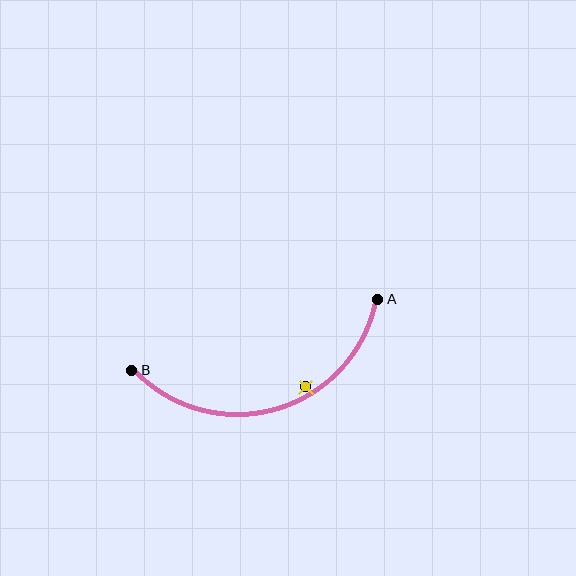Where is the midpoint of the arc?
The arc midpoint is the point on the curve farthest from the straight line joining A and B. It sits below that line.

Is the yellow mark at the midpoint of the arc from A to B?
No — the yellow mark does not lie on the arc at all. It sits slightly inside the curve.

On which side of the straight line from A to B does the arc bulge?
The arc bulges below the straight line connecting A and B.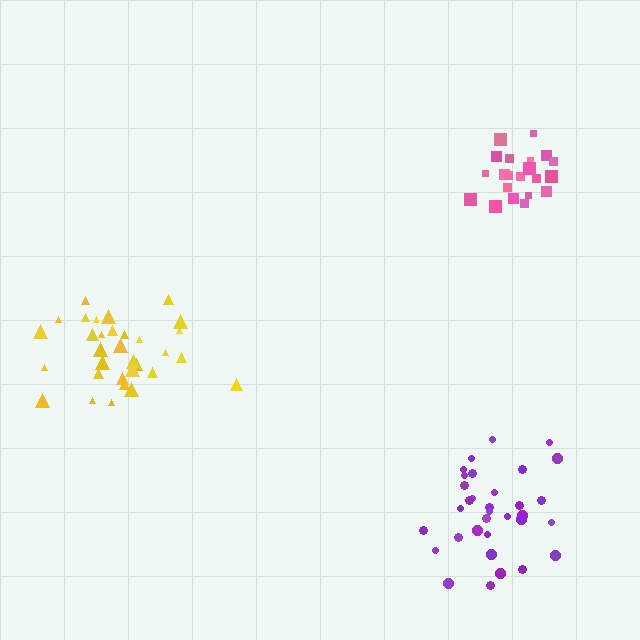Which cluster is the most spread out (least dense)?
Purple.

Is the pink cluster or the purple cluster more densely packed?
Pink.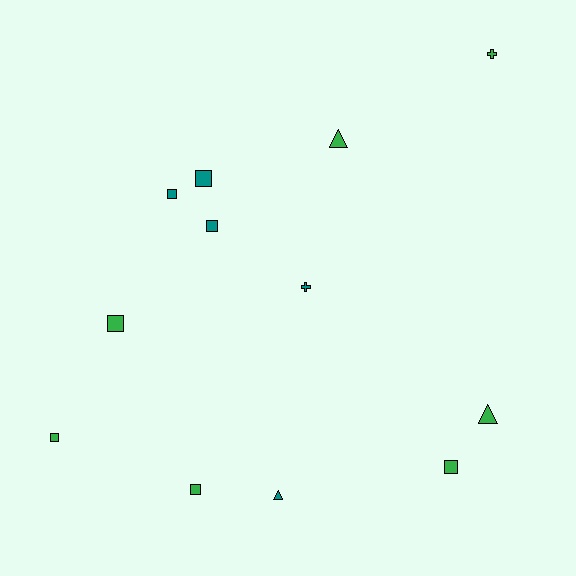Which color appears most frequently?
Green, with 7 objects.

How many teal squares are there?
There are 3 teal squares.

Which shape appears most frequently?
Square, with 7 objects.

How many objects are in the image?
There are 12 objects.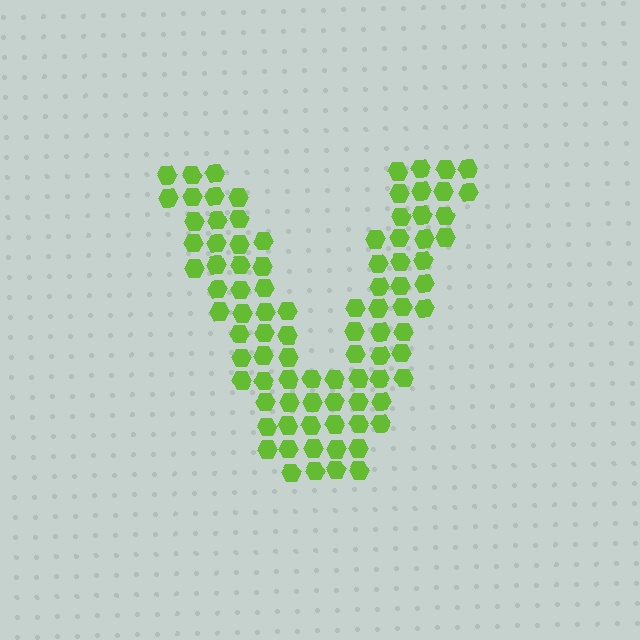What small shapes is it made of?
It is made of small hexagons.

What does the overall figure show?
The overall figure shows the letter V.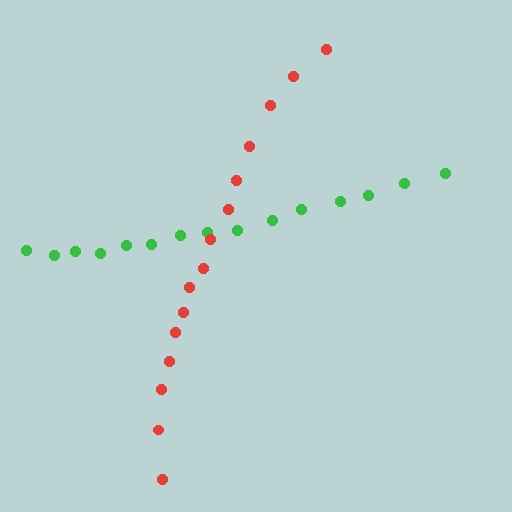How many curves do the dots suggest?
There are 2 distinct paths.